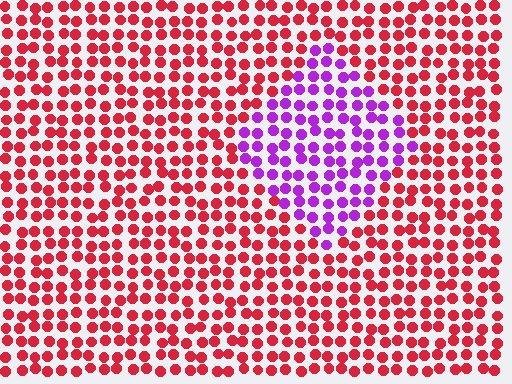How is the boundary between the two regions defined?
The boundary is defined purely by a slight shift in hue (about 65 degrees). Spacing, size, and orientation are identical on both sides.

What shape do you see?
I see a diamond.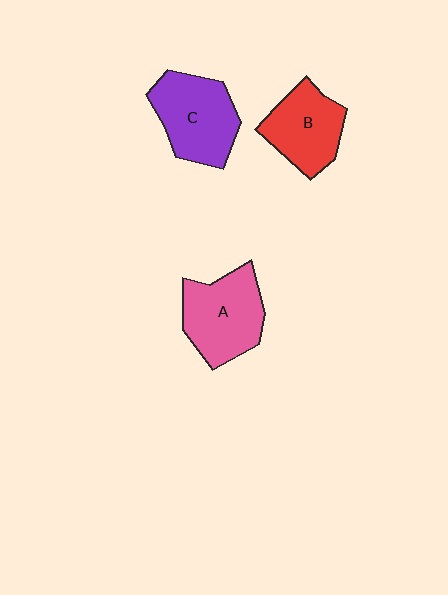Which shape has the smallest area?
Shape B (red).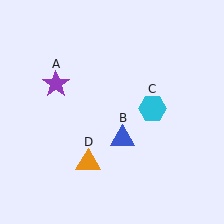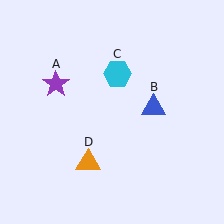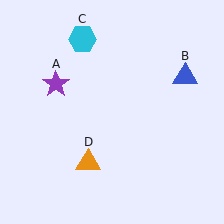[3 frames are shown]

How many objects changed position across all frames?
2 objects changed position: blue triangle (object B), cyan hexagon (object C).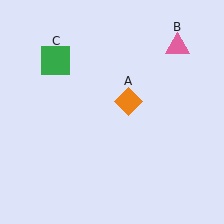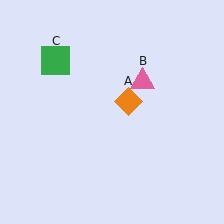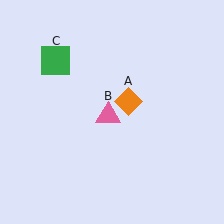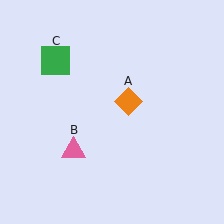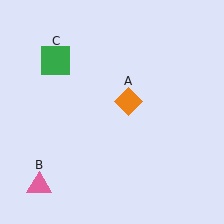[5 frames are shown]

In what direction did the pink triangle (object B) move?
The pink triangle (object B) moved down and to the left.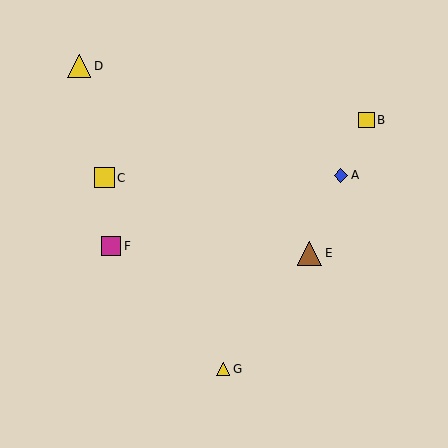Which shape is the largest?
The brown triangle (labeled E) is the largest.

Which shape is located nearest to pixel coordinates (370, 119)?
The yellow square (labeled B) at (367, 120) is nearest to that location.